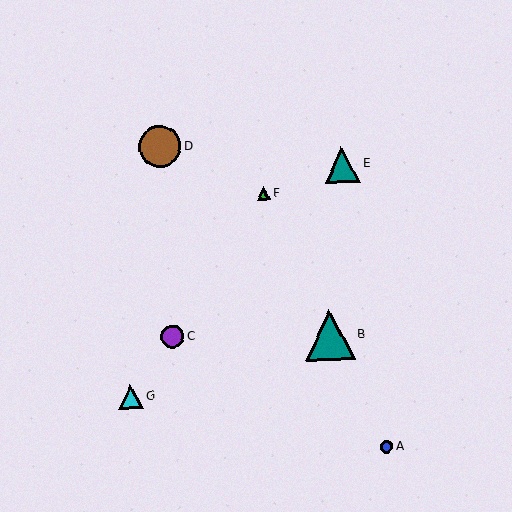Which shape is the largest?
The teal triangle (labeled B) is the largest.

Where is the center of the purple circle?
The center of the purple circle is at (173, 336).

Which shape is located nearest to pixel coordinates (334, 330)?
The teal triangle (labeled B) at (330, 335) is nearest to that location.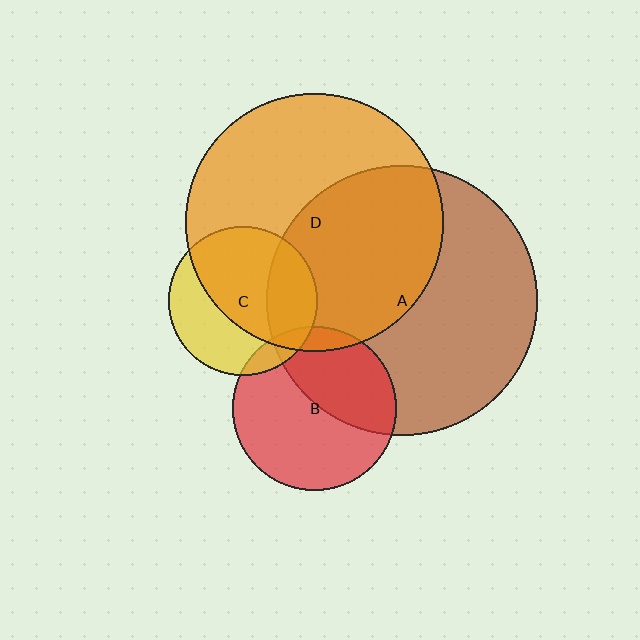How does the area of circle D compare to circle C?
Approximately 3.0 times.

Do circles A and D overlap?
Yes.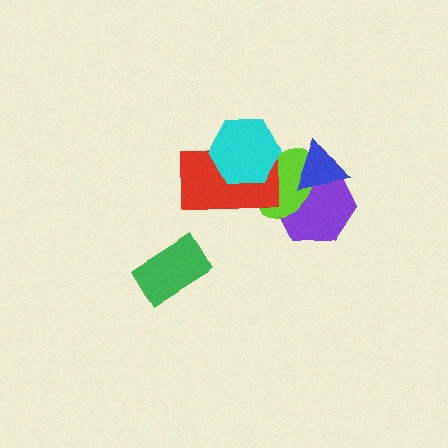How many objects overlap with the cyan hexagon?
2 objects overlap with the cyan hexagon.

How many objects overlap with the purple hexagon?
2 objects overlap with the purple hexagon.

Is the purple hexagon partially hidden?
Yes, it is partially covered by another shape.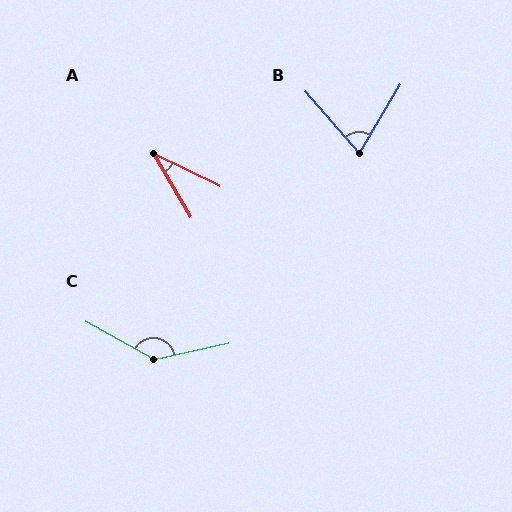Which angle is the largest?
C, at approximately 138 degrees.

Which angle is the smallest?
A, at approximately 34 degrees.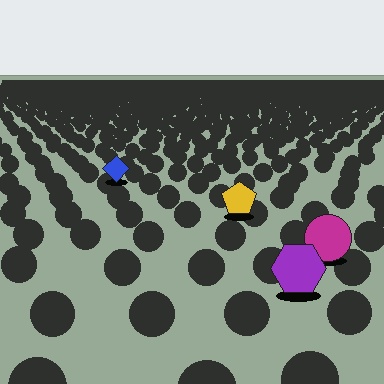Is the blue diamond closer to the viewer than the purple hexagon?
No. The purple hexagon is closer — you can tell from the texture gradient: the ground texture is coarser near it.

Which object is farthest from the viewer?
The blue diamond is farthest from the viewer. It appears smaller and the ground texture around it is denser.